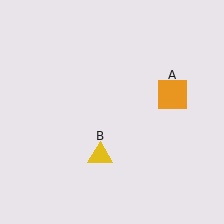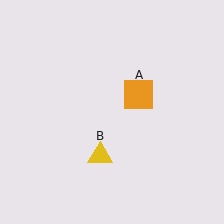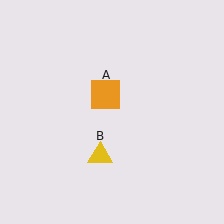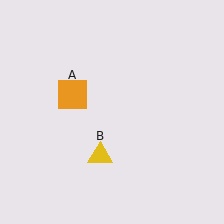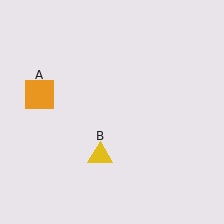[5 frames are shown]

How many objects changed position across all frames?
1 object changed position: orange square (object A).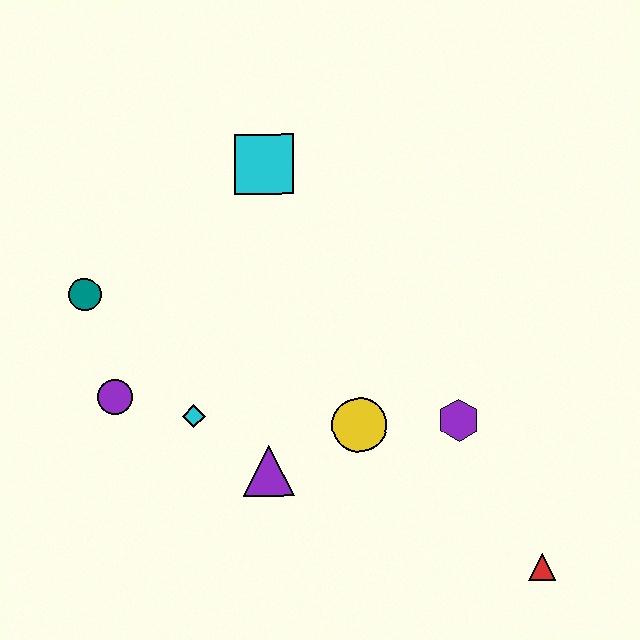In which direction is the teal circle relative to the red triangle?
The teal circle is to the left of the red triangle.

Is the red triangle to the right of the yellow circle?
Yes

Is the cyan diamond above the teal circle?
No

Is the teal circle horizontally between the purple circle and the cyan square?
No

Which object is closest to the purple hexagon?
The yellow circle is closest to the purple hexagon.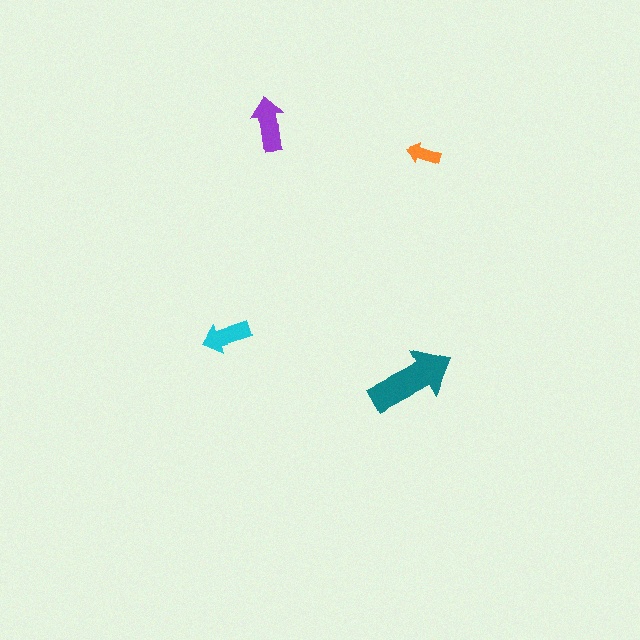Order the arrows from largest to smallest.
the teal one, the purple one, the cyan one, the orange one.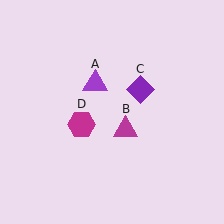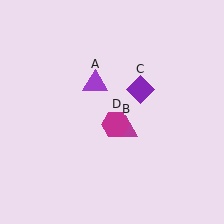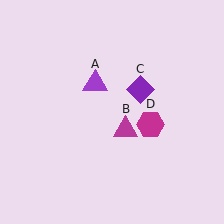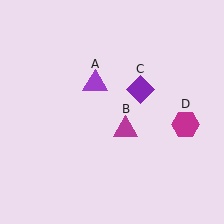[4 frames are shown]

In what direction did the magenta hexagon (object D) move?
The magenta hexagon (object D) moved right.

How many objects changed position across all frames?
1 object changed position: magenta hexagon (object D).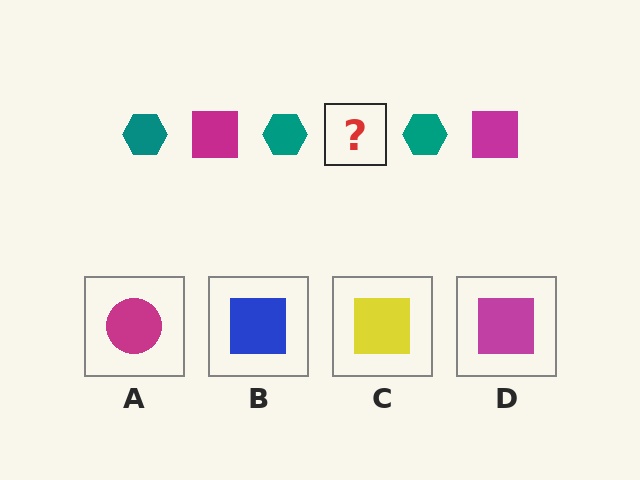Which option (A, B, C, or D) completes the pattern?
D.